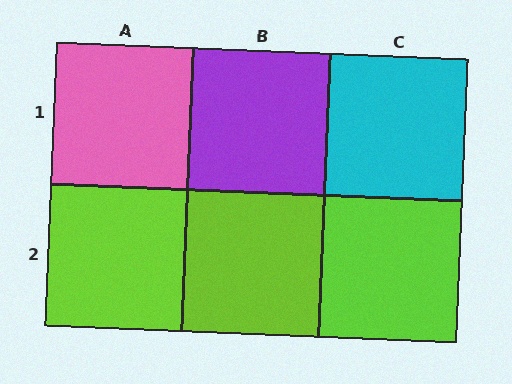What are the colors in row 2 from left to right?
Lime, lime, lime.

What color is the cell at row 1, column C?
Cyan.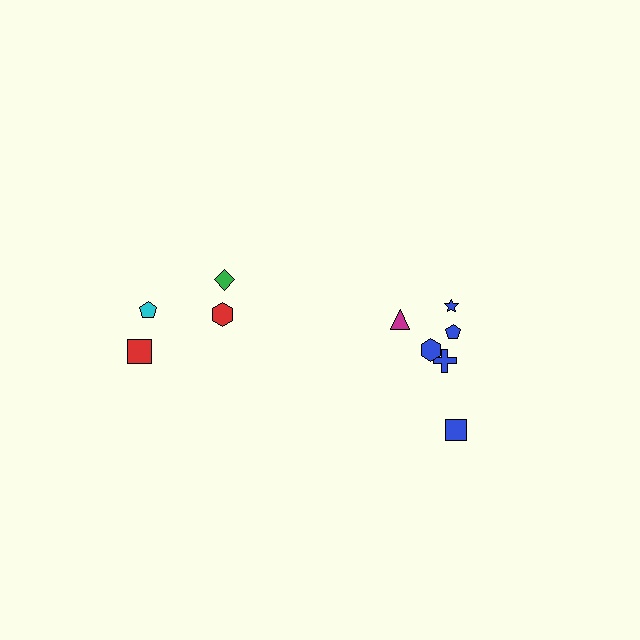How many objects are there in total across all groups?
There are 10 objects.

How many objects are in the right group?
There are 6 objects.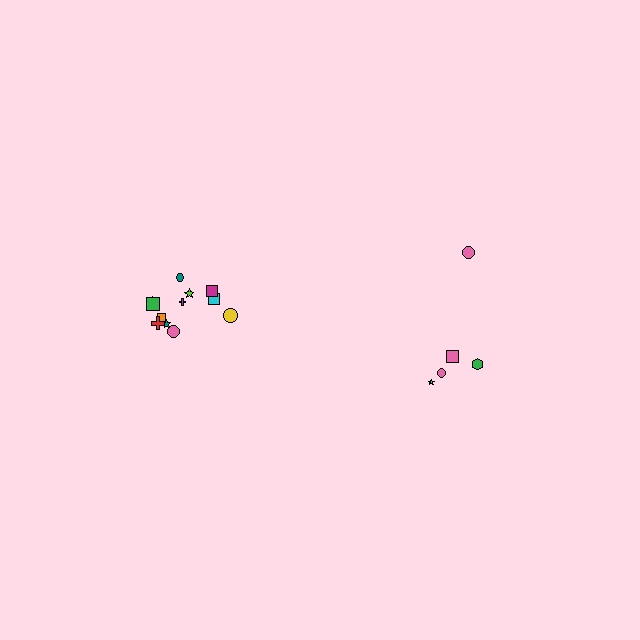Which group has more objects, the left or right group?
The left group.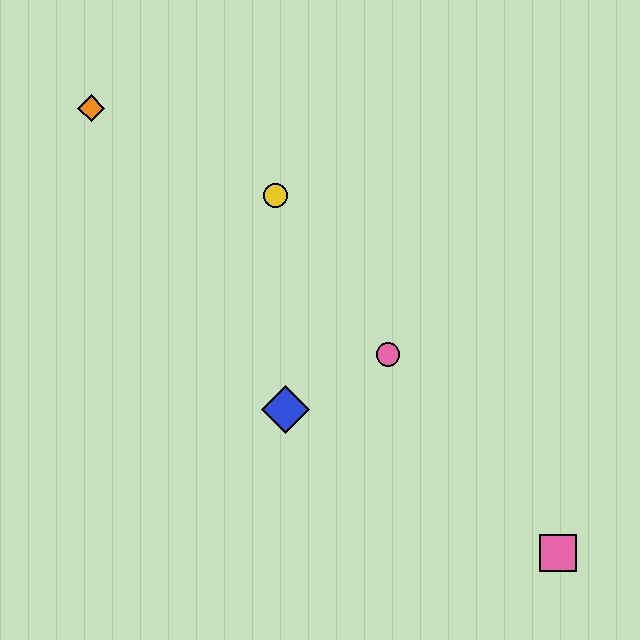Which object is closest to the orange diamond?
The yellow circle is closest to the orange diamond.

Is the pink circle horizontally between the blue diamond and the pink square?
Yes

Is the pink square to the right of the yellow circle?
Yes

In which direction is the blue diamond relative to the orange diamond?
The blue diamond is below the orange diamond.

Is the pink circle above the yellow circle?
No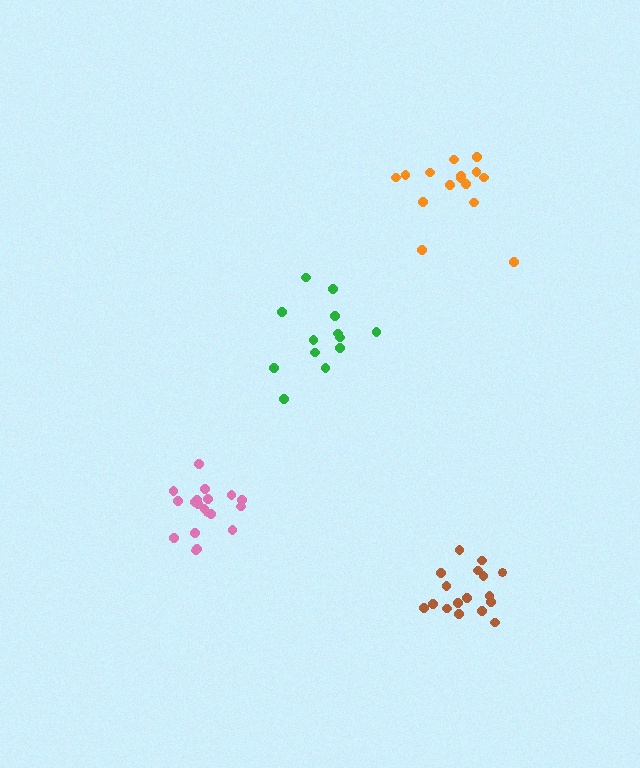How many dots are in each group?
Group 1: 13 dots, Group 2: 17 dots, Group 3: 19 dots, Group 4: 15 dots (64 total).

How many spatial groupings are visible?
There are 4 spatial groupings.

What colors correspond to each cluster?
The clusters are colored: green, brown, pink, orange.